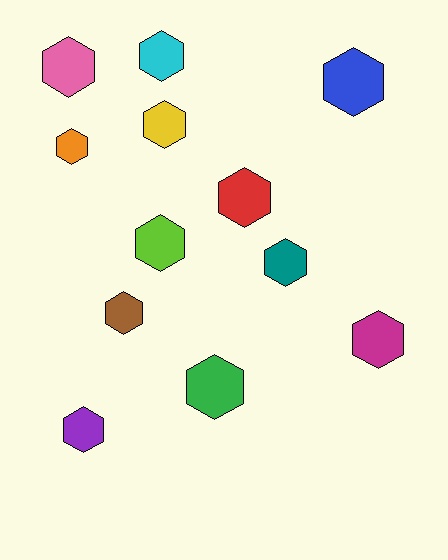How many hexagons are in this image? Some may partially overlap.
There are 12 hexagons.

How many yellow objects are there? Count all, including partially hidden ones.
There is 1 yellow object.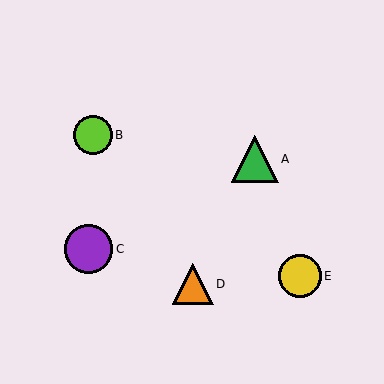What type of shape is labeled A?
Shape A is a green triangle.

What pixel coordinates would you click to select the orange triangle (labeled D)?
Click at (193, 284) to select the orange triangle D.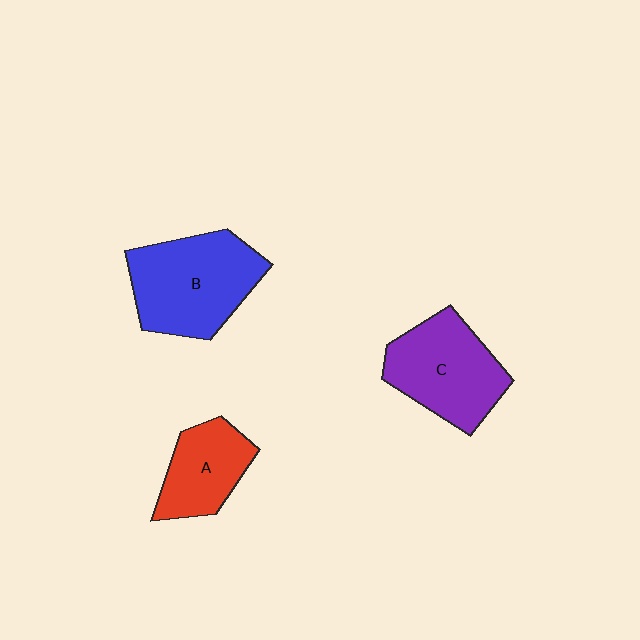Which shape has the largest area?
Shape B (blue).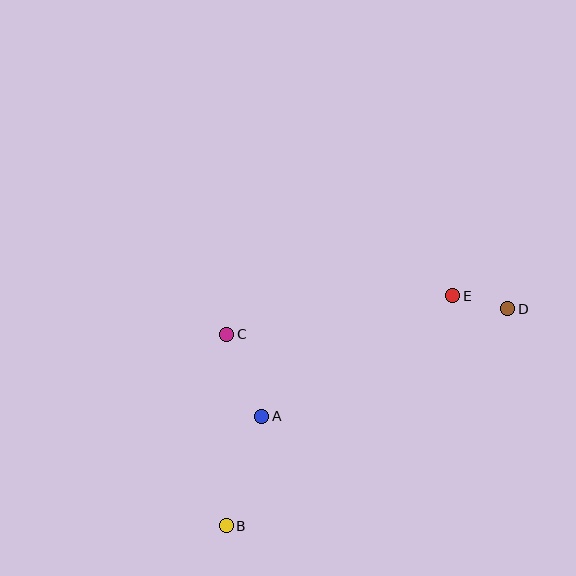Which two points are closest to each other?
Points D and E are closest to each other.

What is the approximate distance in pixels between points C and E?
The distance between C and E is approximately 229 pixels.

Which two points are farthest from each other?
Points B and D are farthest from each other.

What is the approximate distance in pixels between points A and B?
The distance between A and B is approximately 115 pixels.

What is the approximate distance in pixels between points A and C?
The distance between A and C is approximately 89 pixels.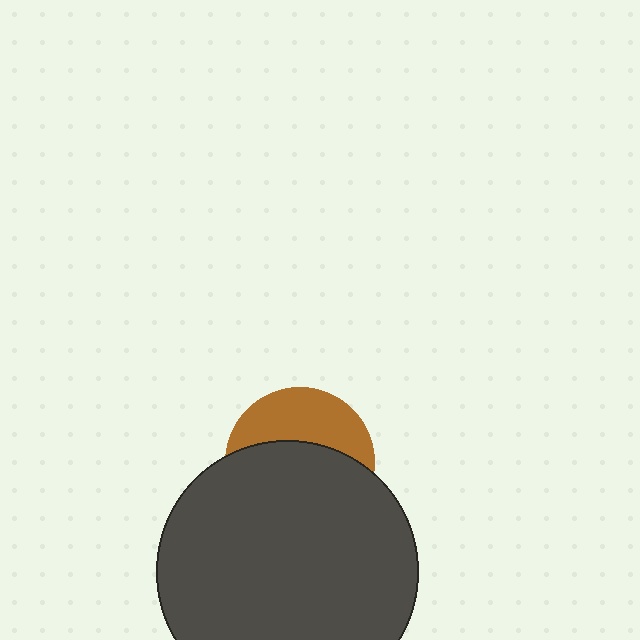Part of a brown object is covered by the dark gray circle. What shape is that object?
It is a circle.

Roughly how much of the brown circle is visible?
A small part of it is visible (roughly 38%).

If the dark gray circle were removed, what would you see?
You would see the complete brown circle.